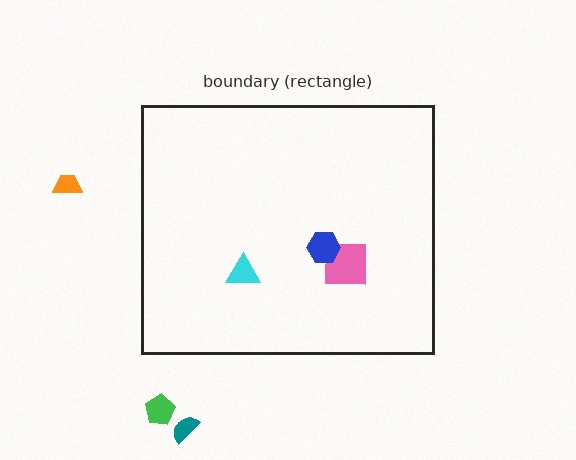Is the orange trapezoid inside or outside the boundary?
Outside.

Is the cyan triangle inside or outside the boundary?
Inside.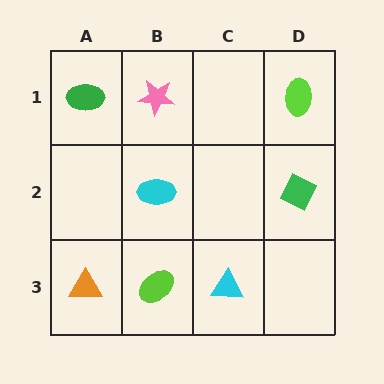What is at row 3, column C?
A cyan triangle.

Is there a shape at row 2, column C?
No, that cell is empty.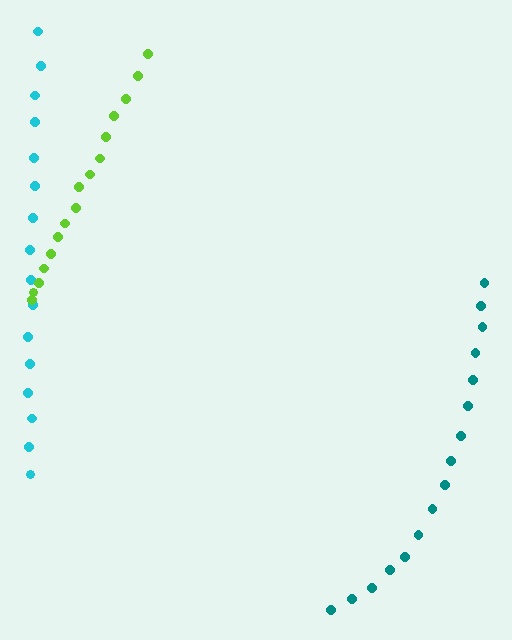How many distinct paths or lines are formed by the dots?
There are 3 distinct paths.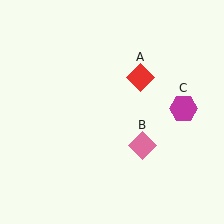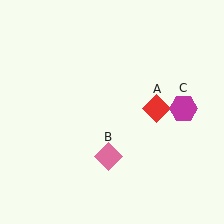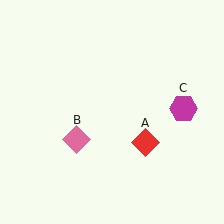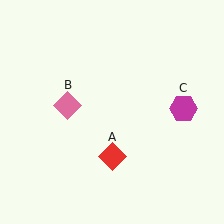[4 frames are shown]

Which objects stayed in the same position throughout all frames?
Magenta hexagon (object C) remained stationary.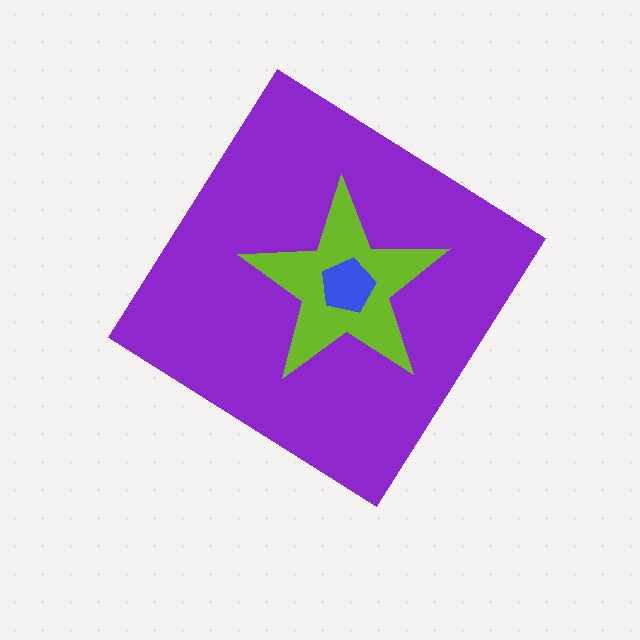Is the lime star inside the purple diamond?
Yes.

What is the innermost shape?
The blue pentagon.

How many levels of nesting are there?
3.